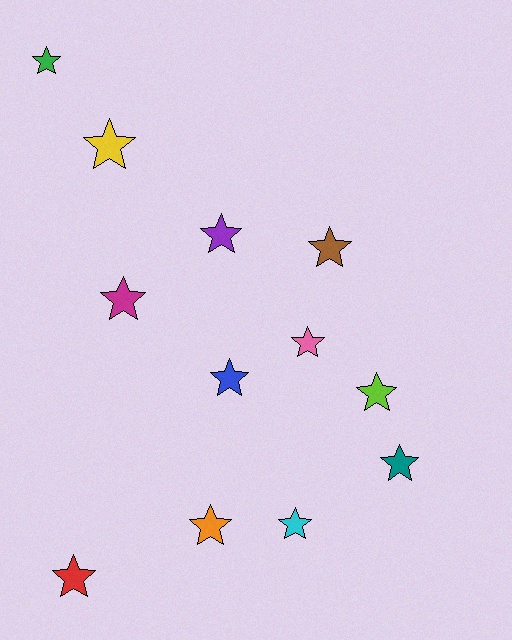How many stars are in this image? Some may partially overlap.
There are 12 stars.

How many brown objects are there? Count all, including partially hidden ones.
There is 1 brown object.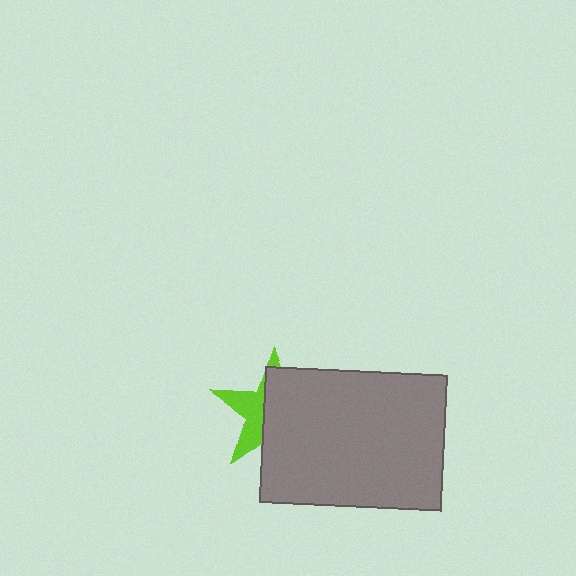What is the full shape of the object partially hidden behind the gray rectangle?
The partially hidden object is a lime star.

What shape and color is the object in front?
The object in front is a gray rectangle.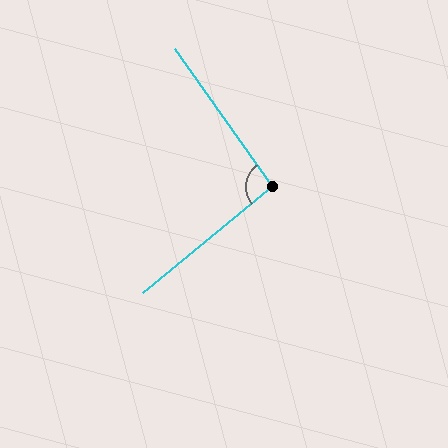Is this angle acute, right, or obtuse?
It is approximately a right angle.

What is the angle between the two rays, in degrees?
Approximately 94 degrees.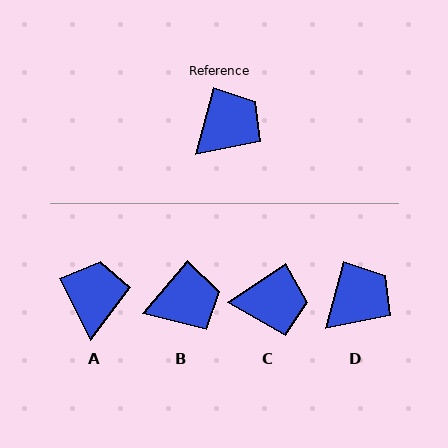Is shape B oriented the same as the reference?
No, it is off by about 26 degrees.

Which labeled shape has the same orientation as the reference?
D.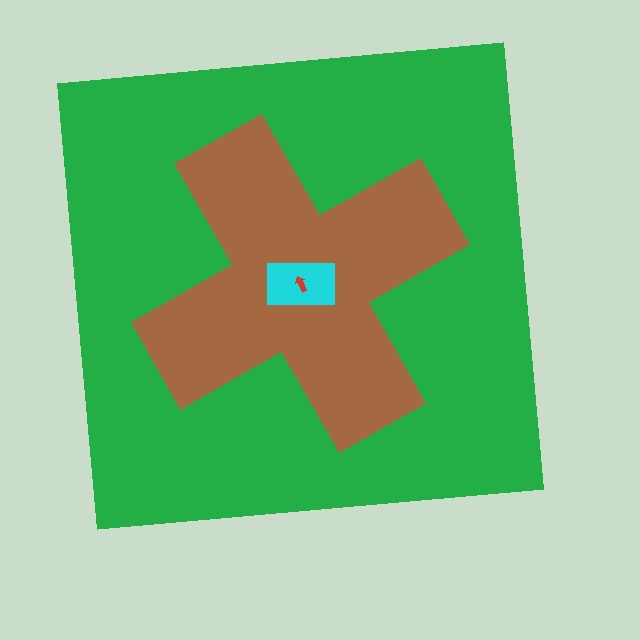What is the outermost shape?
The green square.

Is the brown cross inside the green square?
Yes.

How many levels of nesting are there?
4.